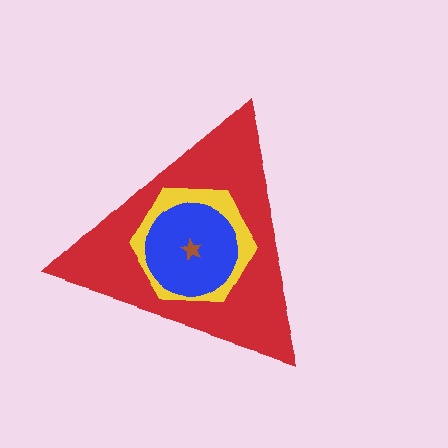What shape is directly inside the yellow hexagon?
The blue circle.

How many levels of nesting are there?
4.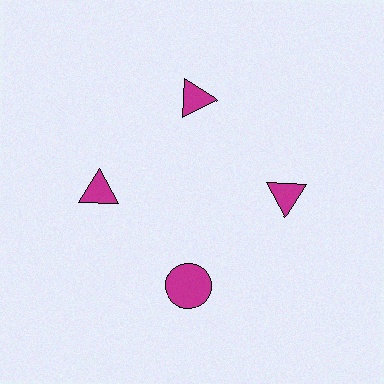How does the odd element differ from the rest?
It has a different shape: circle instead of triangle.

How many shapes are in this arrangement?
There are 4 shapes arranged in a ring pattern.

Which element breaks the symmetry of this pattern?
The magenta circle at roughly the 6 o'clock position breaks the symmetry. All other shapes are magenta triangles.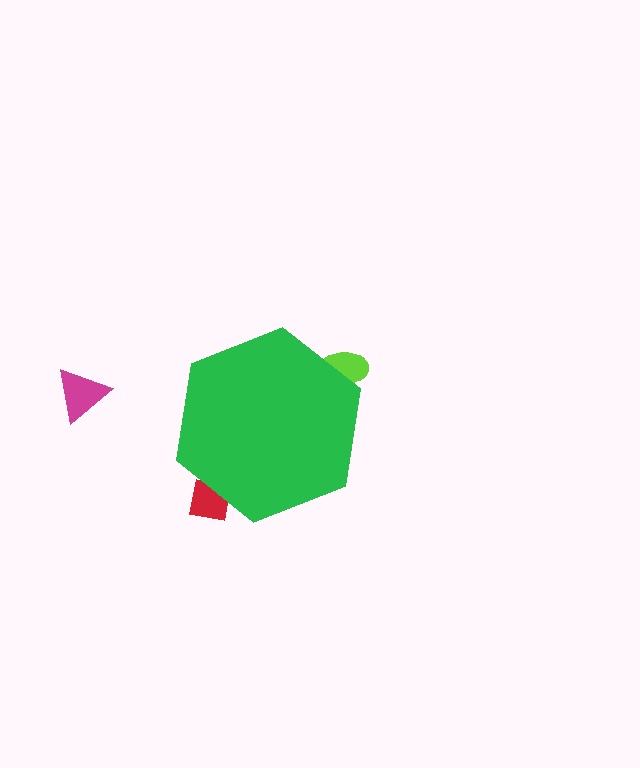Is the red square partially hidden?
Yes, the red square is partially hidden behind the green hexagon.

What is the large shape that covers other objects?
A green hexagon.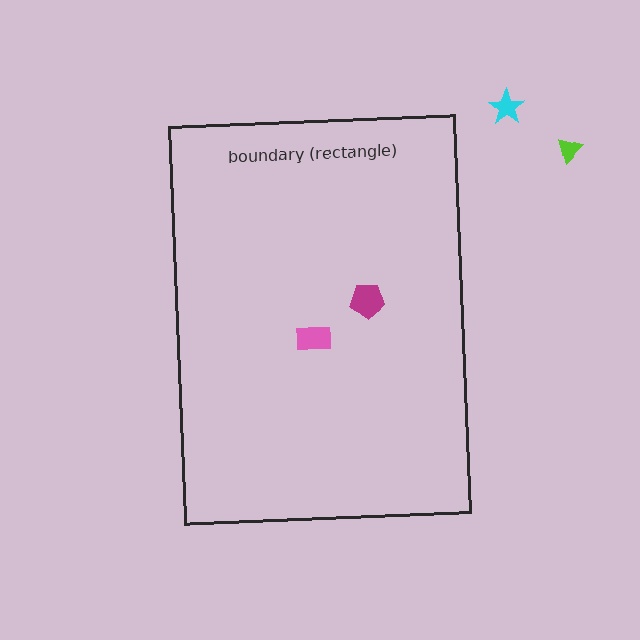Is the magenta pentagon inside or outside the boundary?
Inside.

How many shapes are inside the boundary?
2 inside, 2 outside.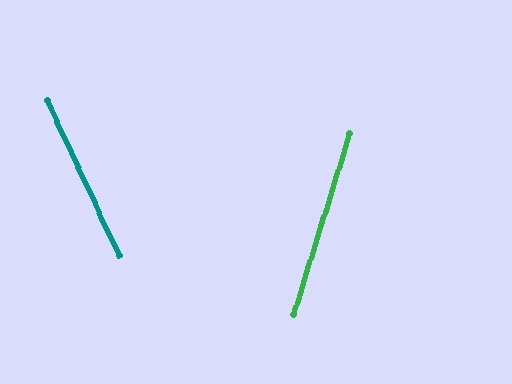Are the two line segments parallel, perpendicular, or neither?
Neither parallel nor perpendicular — they differ by about 42°.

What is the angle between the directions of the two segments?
Approximately 42 degrees.